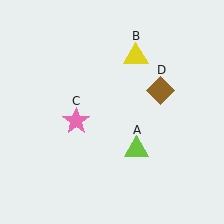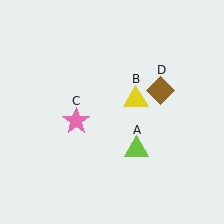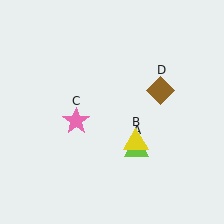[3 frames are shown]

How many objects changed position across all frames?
1 object changed position: yellow triangle (object B).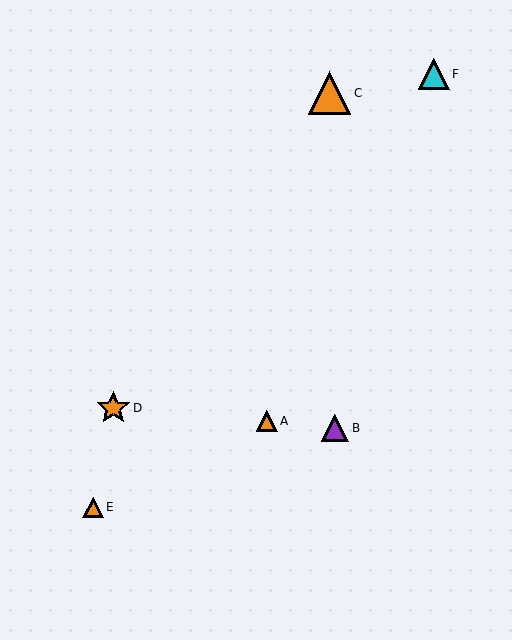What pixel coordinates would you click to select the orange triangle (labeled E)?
Click at (93, 507) to select the orange triangle E.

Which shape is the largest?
The orange triangle (labeled C) is the largest.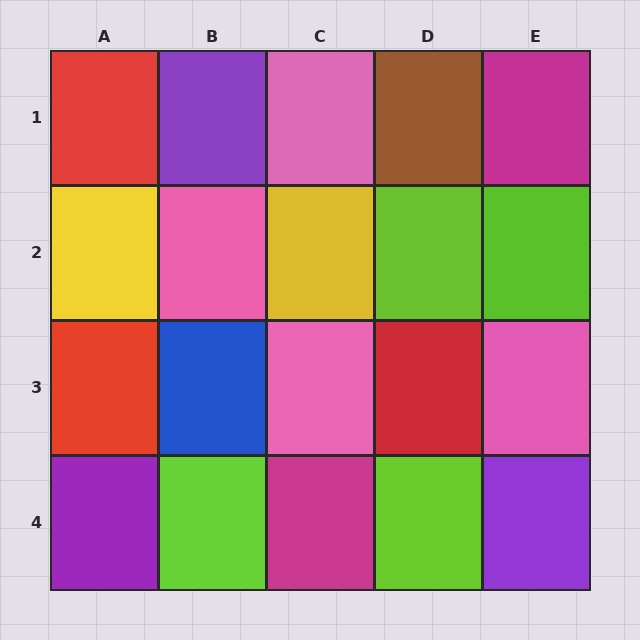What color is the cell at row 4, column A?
Purple.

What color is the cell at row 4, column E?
Purple.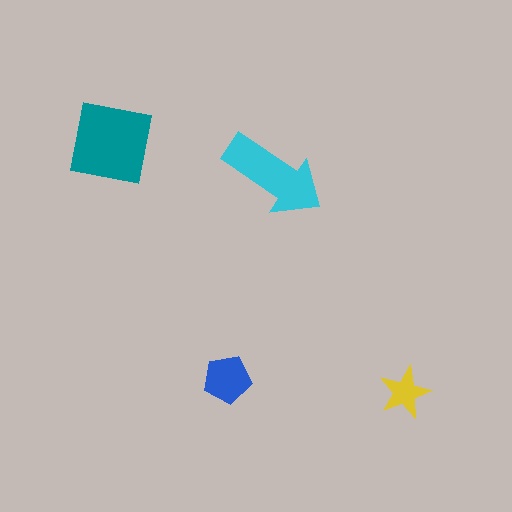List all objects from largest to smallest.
The teal square, the cyan arrow, the blue pentagon, the yellow star.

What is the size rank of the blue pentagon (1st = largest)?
3rd.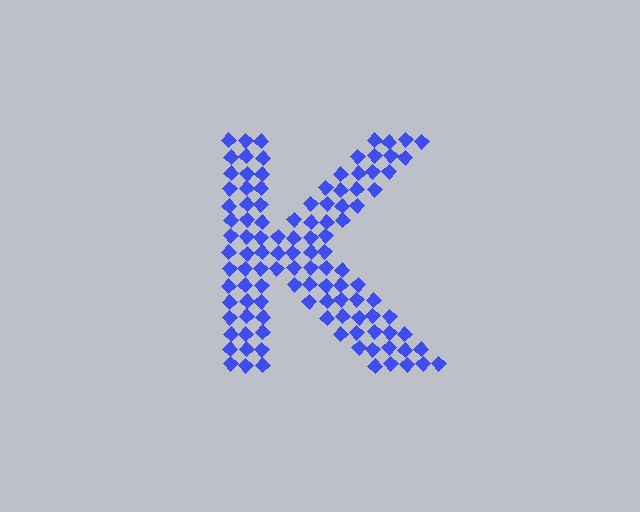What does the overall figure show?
The overall figure shows the letter K.